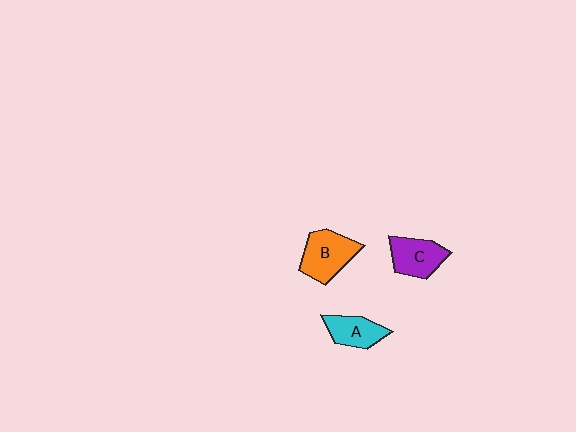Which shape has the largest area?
Shape B (orange).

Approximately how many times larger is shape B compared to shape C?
Approximately 1.2 times.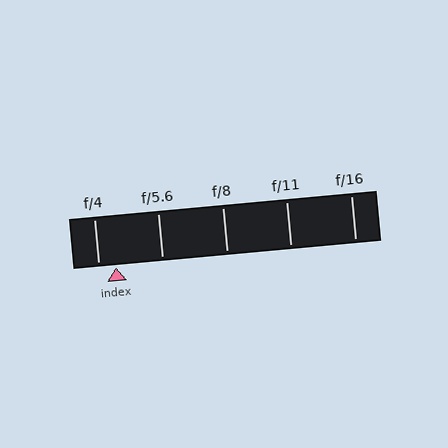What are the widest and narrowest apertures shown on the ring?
The widest aperture shown is f/4 and the narrowest is f/16.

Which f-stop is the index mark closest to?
The index mark is closest to f/4.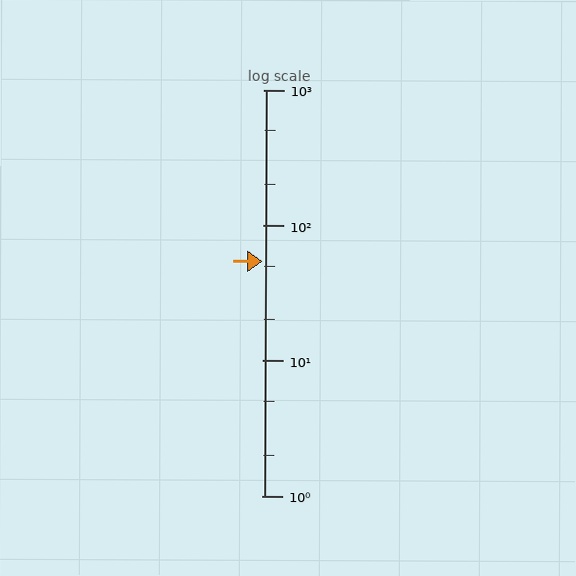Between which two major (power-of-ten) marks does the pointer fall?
The pointer is between 10 and 100.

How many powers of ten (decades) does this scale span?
The scale spans 3 decades, from 1 to 1000.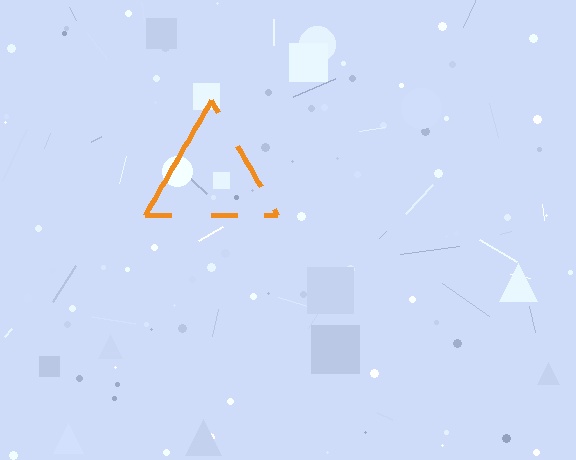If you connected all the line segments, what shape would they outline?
They would outline a triangle.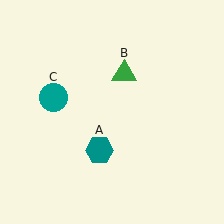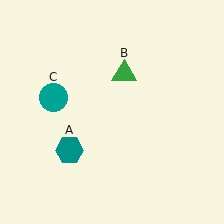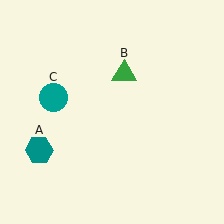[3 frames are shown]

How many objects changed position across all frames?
1 object changed position: teal hexagon (object A).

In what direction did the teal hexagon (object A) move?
The teal hexagon (object A) moved left.